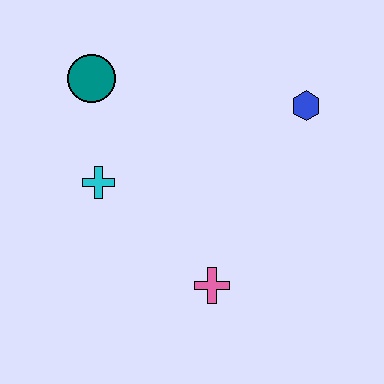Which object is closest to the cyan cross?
The teal circle is closest to the cyan cross.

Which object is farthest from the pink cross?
The teal circle is farthest from the pink cross.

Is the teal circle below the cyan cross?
No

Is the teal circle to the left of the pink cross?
Yes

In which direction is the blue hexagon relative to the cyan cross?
The blue hexagon is to the right of the cyan cross.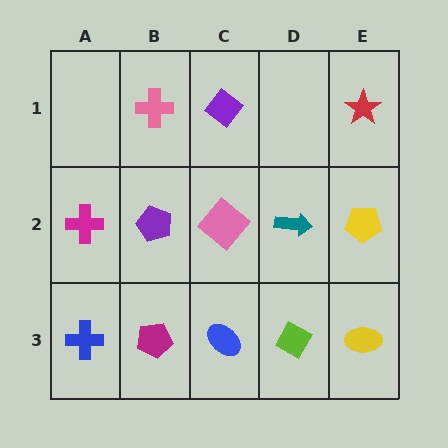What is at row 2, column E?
A yellow pentagon.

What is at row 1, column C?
A purple diamond.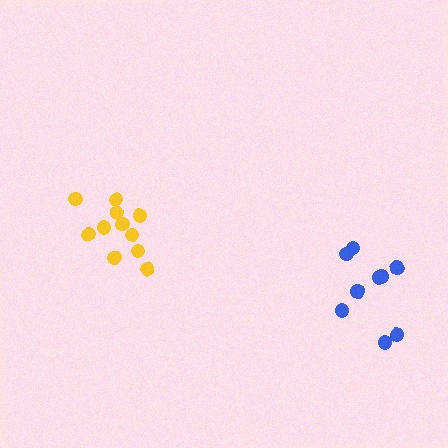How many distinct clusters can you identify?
There are 2 distinct clusters.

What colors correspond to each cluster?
The clusters are colored: blue, yellow.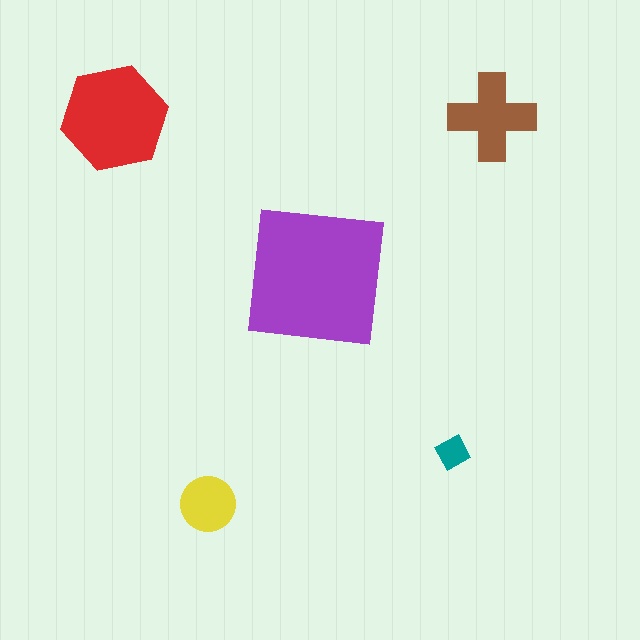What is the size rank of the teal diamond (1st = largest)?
5th.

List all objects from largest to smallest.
The purple square, the red hexagon, the brown cross, the yellow circle, the teal diamond.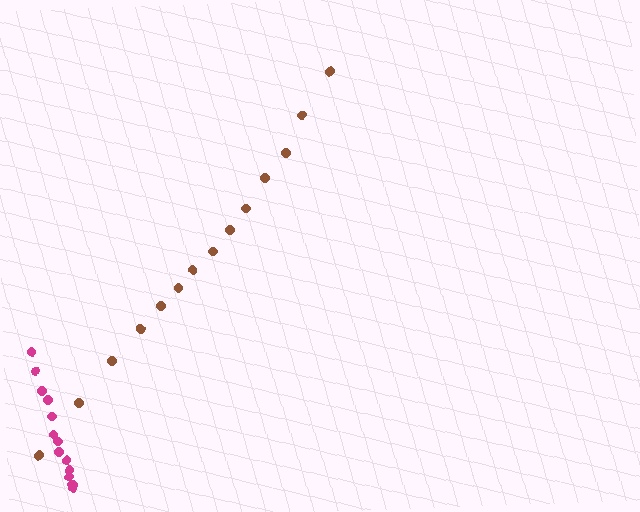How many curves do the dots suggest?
There are 2 distinct paths.